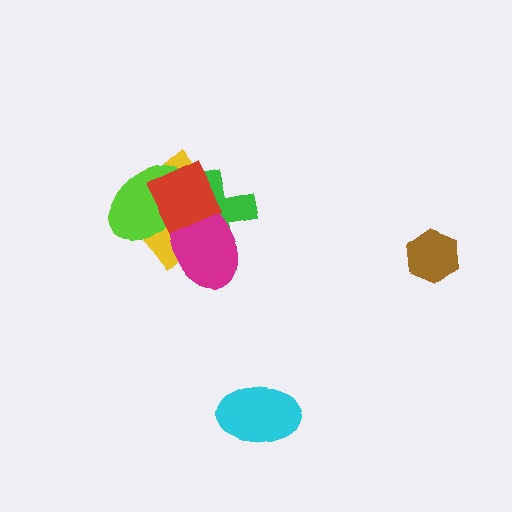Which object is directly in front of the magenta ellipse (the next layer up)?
The lime ellipse is directly in front of the magenta ellipse.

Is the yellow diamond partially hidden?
Yes, it is partially covered by another shape.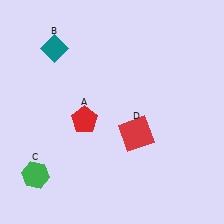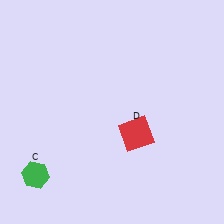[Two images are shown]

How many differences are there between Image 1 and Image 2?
There are 2 differences between the two images.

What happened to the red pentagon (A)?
The red pentagon (A) was removed in Image 2. It was in the bottom-left area of Image 1.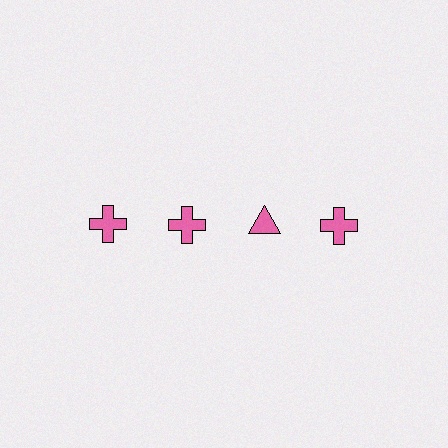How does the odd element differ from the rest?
It has a different shape: triangle instead of cross.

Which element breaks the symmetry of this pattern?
The pink triangle in the top row, center column breaks the symmetry. All other shapes are pink crosses.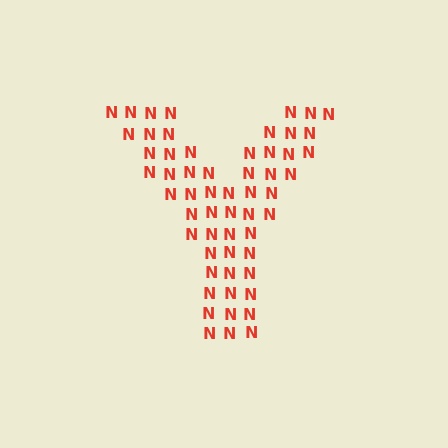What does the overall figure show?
The overall figure shows the letter Y.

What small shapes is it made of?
It is made of small letter N's.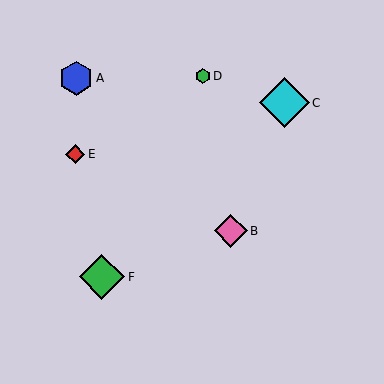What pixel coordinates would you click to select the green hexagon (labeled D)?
Click at (203, 76) to select the green hexagon D.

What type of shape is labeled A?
Shape A is a blue hexagon.